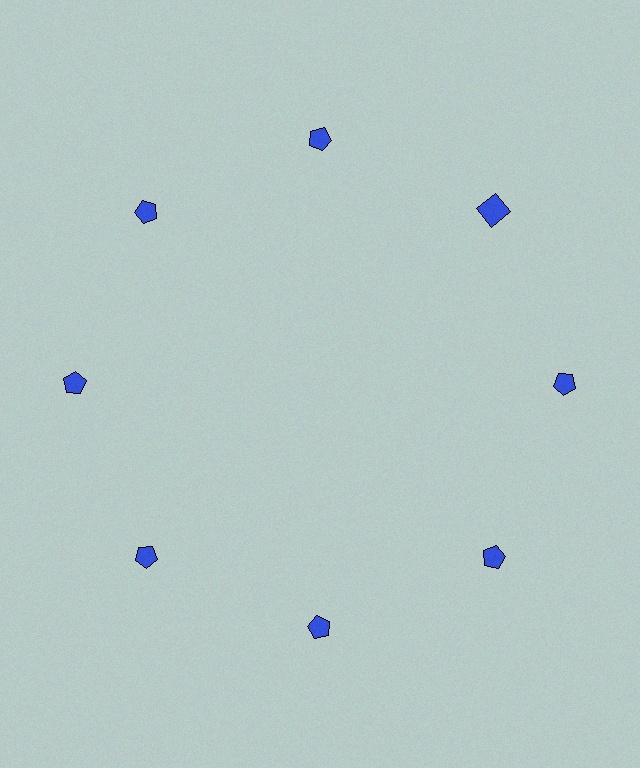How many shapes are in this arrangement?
There are 8 shapes arranged in a ring pattern.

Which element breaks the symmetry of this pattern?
The blue square at roughly the 2 o'clock position breaks the symmetry. All other shapes are blue pentagons.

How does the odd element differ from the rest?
It has a different shape: square instead of pentagon.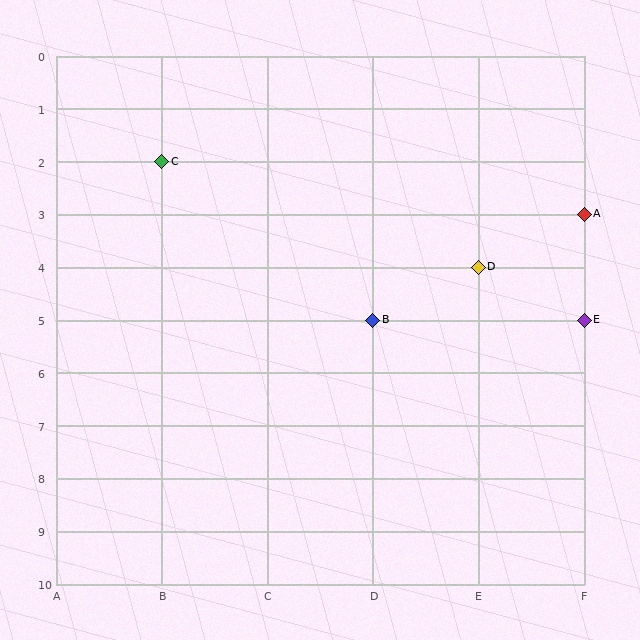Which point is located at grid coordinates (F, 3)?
Point A is at (F, 3).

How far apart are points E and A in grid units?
Points E and A are 2 rows apart.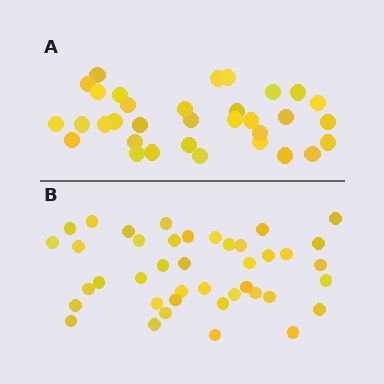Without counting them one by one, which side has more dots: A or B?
Region B (the bottom region) has more dots.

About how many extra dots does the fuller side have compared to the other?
Region B has roughly 8 or so more dots than region A.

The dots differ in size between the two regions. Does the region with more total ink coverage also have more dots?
No. Region A has more total ink coverage because its dots are larger, but region B actually contains more individual dots. Total area can be misleading — the number of items is what matters here.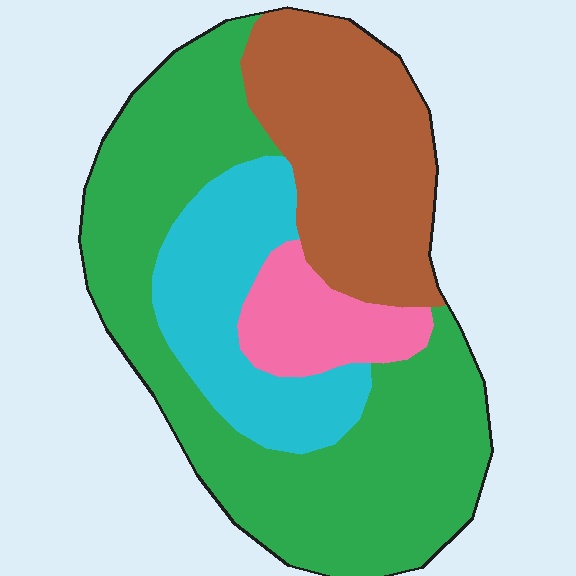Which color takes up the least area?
Pink, at roughly 10%.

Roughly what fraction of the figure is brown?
Brown takes up about one quarter (1/4) of the figure.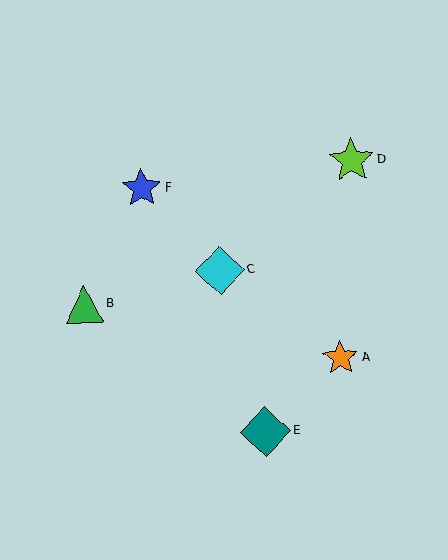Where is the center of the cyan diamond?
The center of the cyan diamond is at (220, 270).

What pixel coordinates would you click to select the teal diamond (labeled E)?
Click at (265, 432) to select the teal diamond E.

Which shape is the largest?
The teal diamond (labeled E) is the largest.